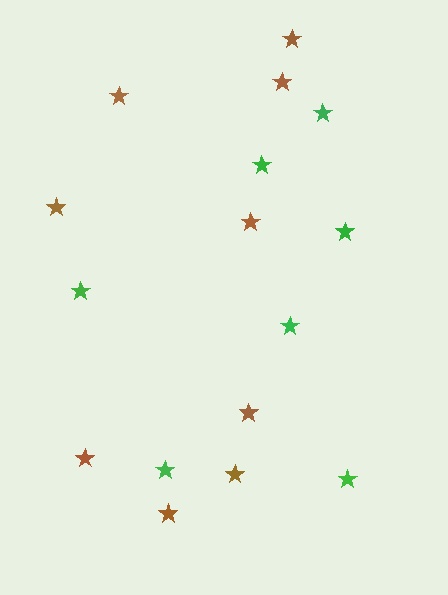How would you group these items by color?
There are 2 groups: one group of green stars (7) and one group of brown stars (9).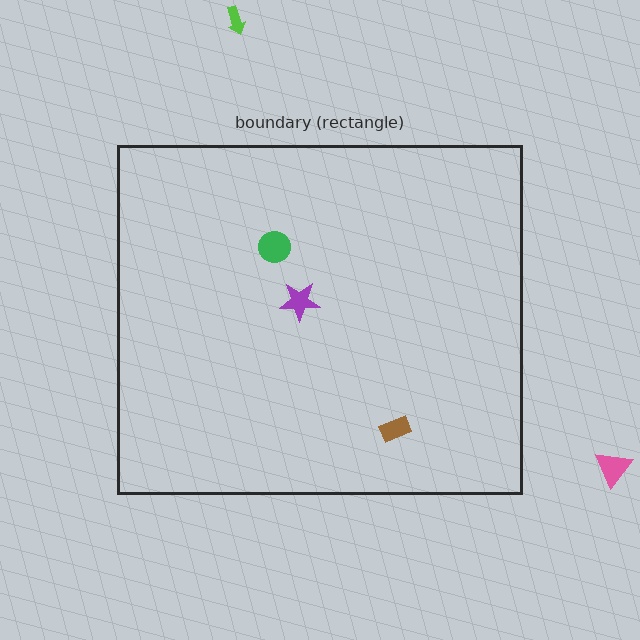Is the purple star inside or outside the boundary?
Inside.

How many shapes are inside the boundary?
3 inside, 2 outside.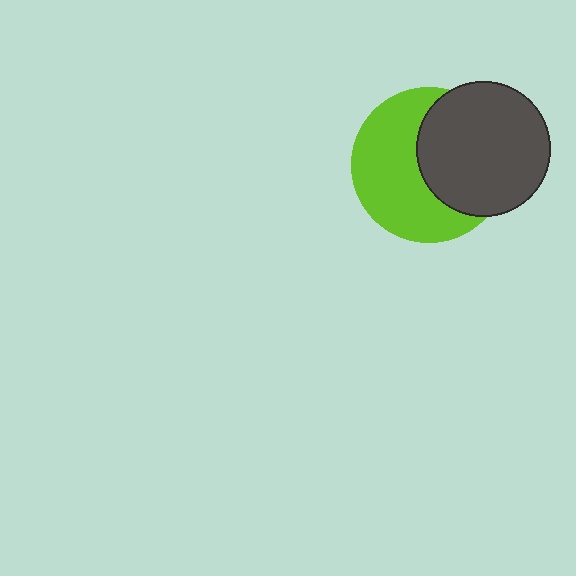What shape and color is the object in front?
The object in front is a dark gray circle.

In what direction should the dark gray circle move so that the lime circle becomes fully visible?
The dark gray circle should move right. That is the shortest direction to clear the overlap and leave the lime circle fully visible.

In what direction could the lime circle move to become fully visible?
The lime circle could move left. That would shift it out from behind the dark gray circle entirely.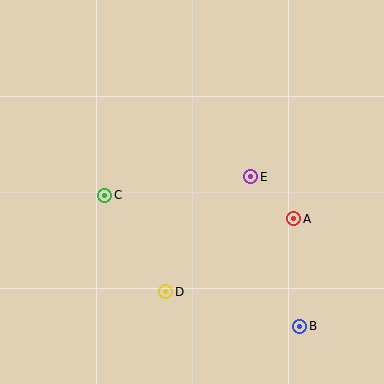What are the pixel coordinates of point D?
Point D is at (166, 292).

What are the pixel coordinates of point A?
Point A is at (294, 219).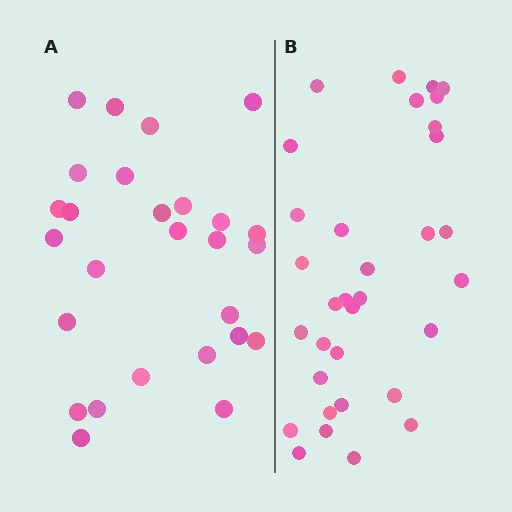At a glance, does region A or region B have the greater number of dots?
Region B (the right region) has more dots.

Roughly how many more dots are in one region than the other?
Region B has about 6 more dots than region A.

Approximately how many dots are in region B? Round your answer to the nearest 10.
About 30 dots. (The exact count is 33, which rounds to 30.)